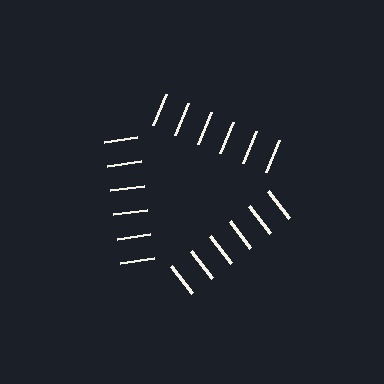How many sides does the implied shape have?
3 sides — the line-ends trace a triangle.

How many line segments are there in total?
18 — 6 along each of the 3 edges.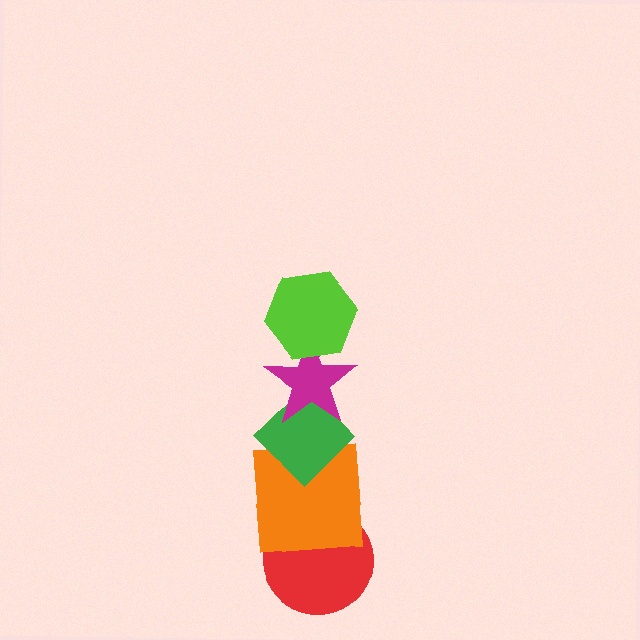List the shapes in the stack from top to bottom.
From top to bottom: the lime hexagon, the magenta star, the green diamond, the orange square, the red circle.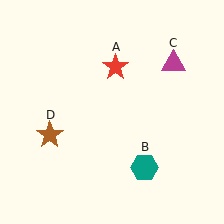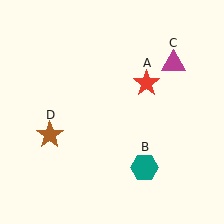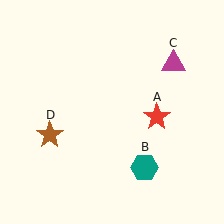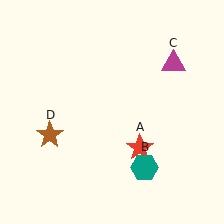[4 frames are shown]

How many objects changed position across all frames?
1 object changed position: red star (object A).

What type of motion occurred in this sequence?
The red star (object A) rotated clockwise around the center of the scene.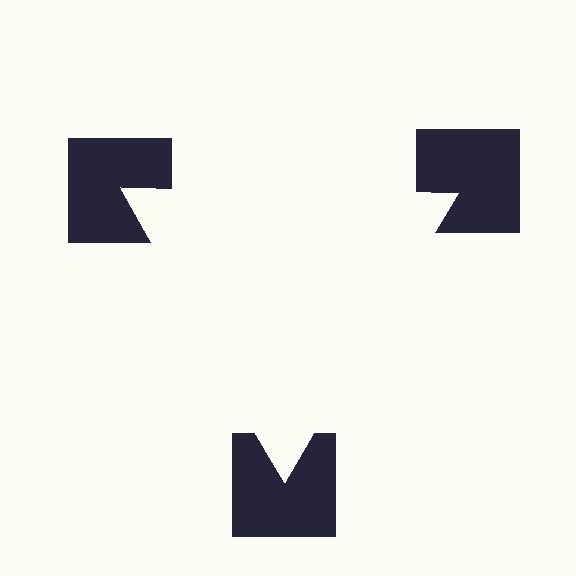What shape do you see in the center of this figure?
An illusory triangle — its edges are inferred from the aligned wedge cuts in the notched squares, not physically drawn.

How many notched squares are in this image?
There are 3 — one at each vertex of the illusory triangle.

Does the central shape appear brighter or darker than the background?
It typically appears slightly brighter than the background, even though no actual brightness change is drawn.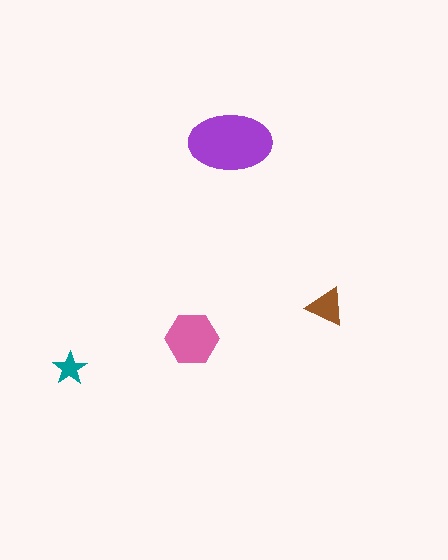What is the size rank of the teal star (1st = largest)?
4th.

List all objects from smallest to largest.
The teal star, the brown triangle, the pink hexagon, the purple ellipse.